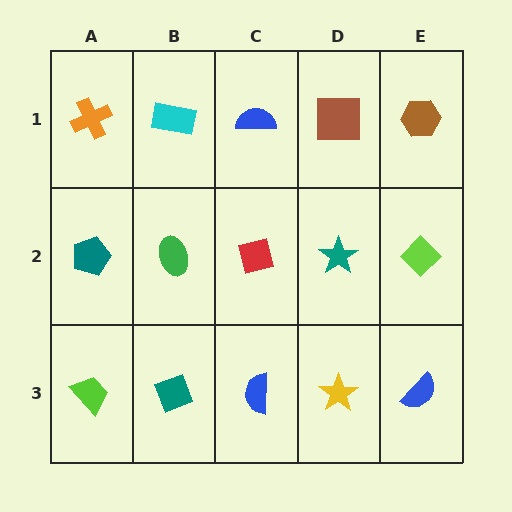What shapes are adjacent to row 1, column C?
A red square (row 2, column C), a cyan rectangle (row 1, column B), a brown square (row 1, column D).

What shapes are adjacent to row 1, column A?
A teal pentagon (row 2, column A), a cyan rectangle (row 1, column B).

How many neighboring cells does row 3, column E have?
2.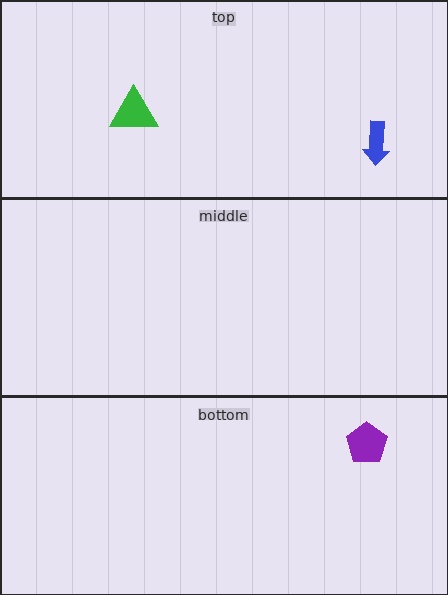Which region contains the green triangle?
The top region.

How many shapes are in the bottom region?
1.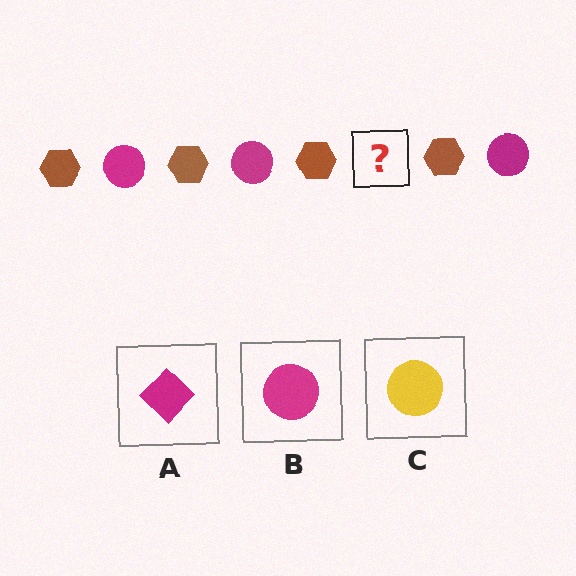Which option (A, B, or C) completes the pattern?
B.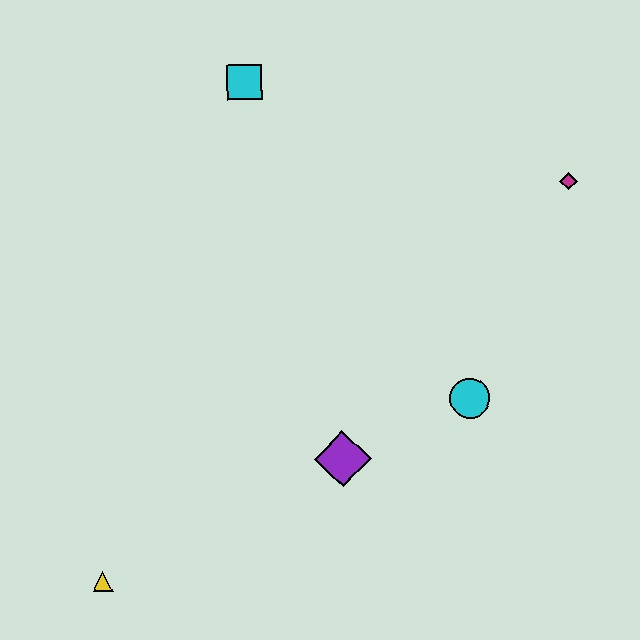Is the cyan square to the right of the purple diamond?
No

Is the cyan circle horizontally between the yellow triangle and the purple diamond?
No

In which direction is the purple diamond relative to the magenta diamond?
The purple diamond is below the magenta diamond.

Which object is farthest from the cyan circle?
The yellow triangle is farthest from the cyan circle.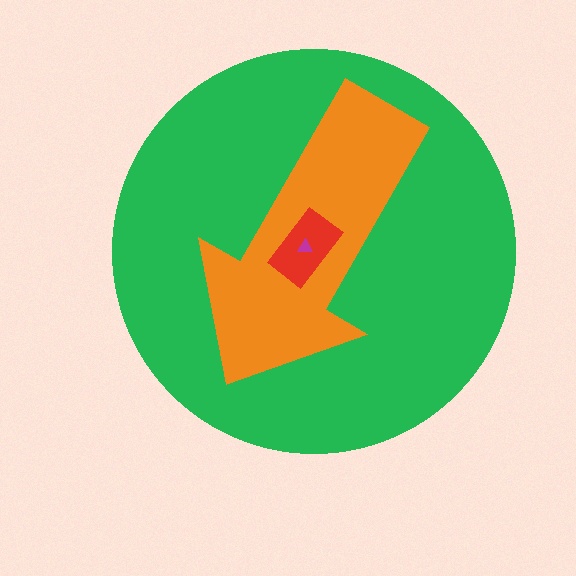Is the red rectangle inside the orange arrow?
Yes.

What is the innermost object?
The magenta triangle.